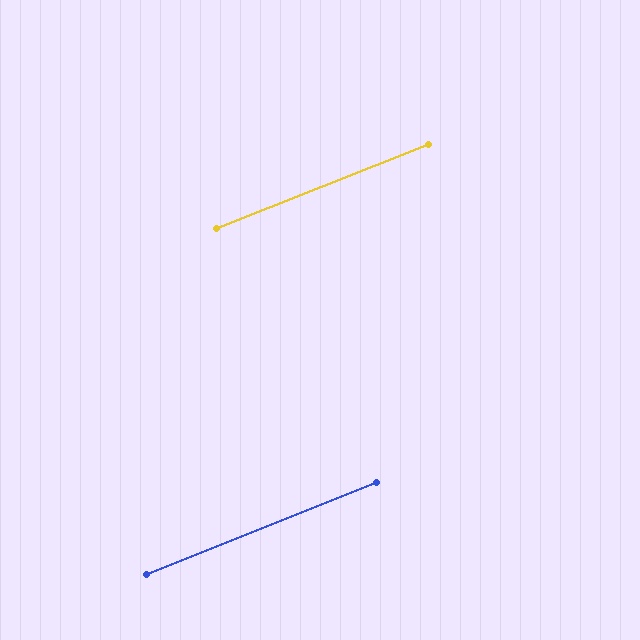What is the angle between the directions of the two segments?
Approximately 0 degrees.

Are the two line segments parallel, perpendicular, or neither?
Parallel — their directions differ by only 0.3°.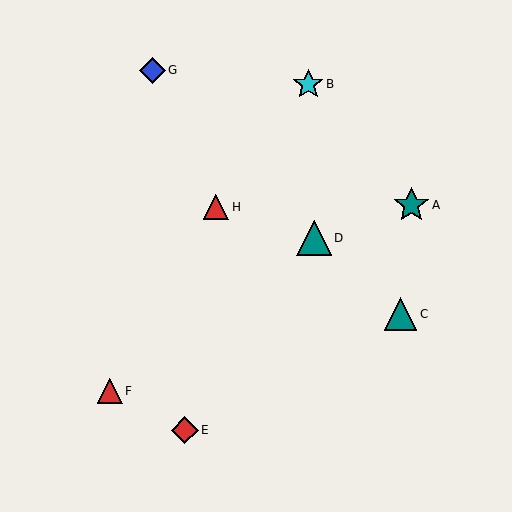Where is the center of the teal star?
The center of the teal star is at (411, 205).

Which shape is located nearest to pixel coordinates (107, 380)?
The red triangle (labeled F) at (110, 391) is nearest to that location.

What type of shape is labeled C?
Shape C is a teal triangle.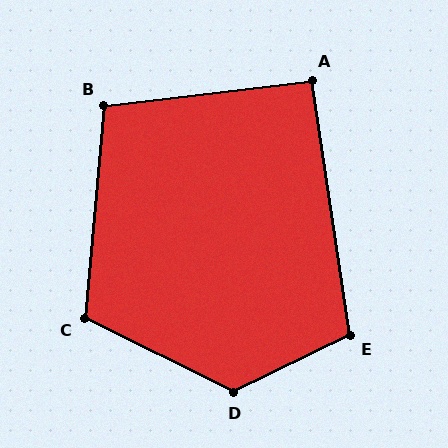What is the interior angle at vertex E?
Approximately 107 degrees (obtuse).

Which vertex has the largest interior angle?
D, at approximately 128 degrees.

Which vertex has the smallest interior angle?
A, at approximately 92 degrees.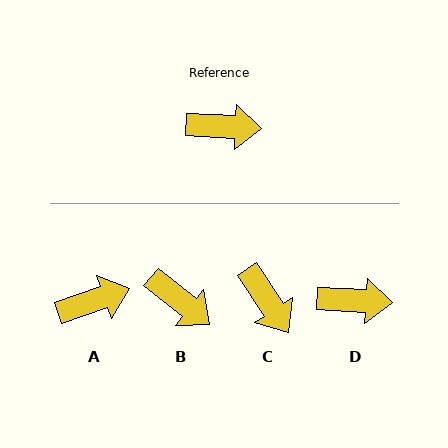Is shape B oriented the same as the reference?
No, it is off by about 36 degrees.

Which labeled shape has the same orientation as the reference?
D.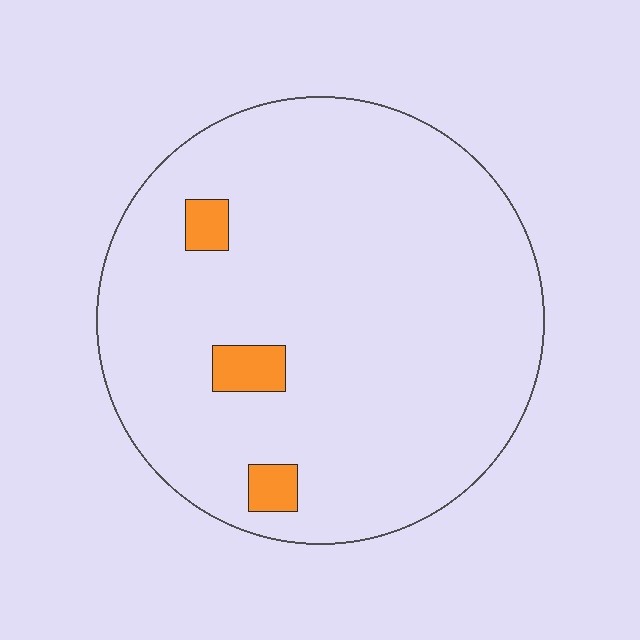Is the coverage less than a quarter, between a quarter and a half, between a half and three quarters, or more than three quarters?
Less than a quarter.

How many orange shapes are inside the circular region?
3.